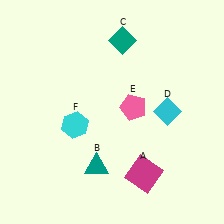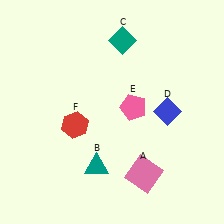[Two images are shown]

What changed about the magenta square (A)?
In Image 1, A is magenta. In Image 2, it changed to pink.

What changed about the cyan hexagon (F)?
In Image 1, F is cyan. In Image 2, it changed to red.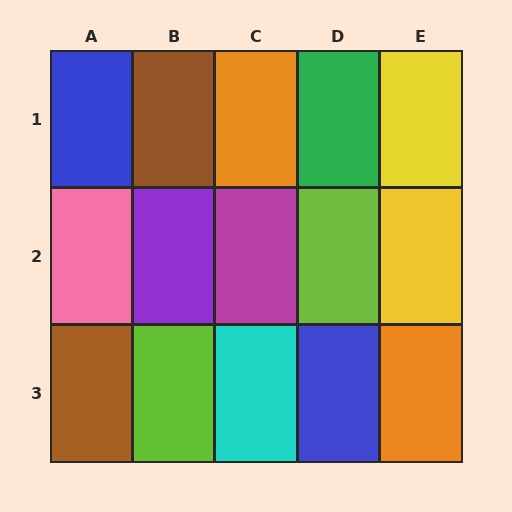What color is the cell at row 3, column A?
Brown.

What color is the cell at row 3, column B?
Lime.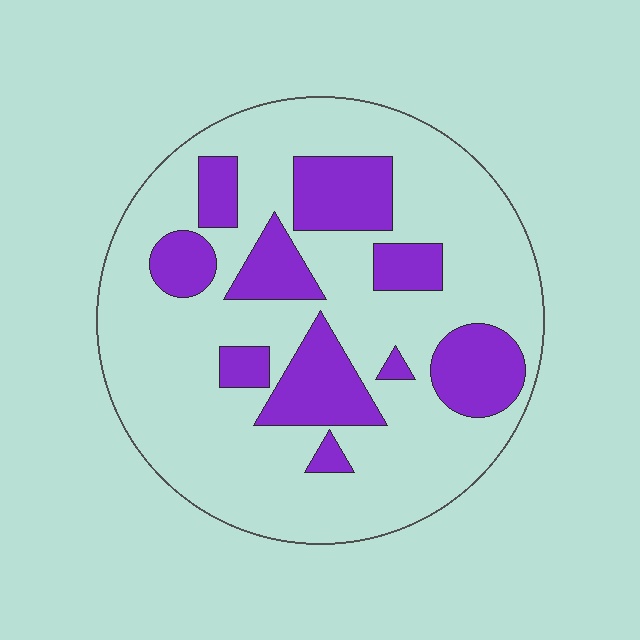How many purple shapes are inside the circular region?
10.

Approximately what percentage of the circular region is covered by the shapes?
Approximately 25%.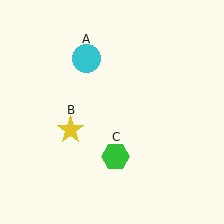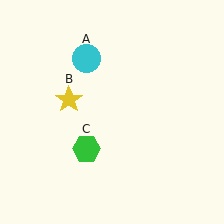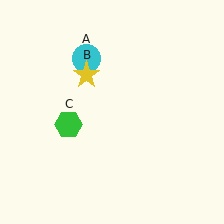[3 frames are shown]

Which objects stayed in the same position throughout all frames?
Cyan circle (object A) remained stationary.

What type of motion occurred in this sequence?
The yellow star (object B), green hexagon (object C) rotated clockwise around the center of the scene.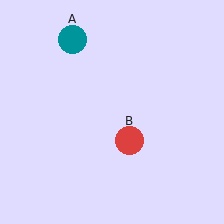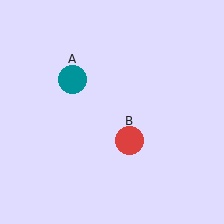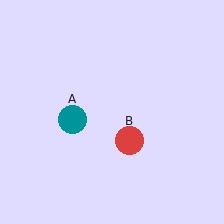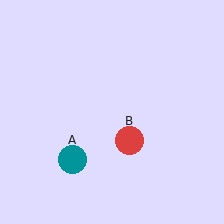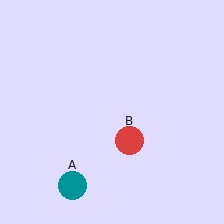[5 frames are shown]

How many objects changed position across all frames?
1 object changed position: teal circle (object A).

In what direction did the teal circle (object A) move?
The teal circle (object A) moved down.